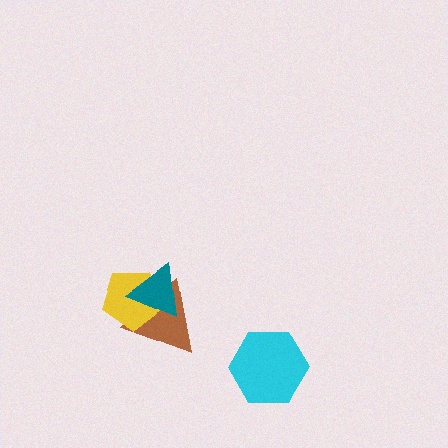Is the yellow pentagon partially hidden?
Yes, it is partially covered by another shape.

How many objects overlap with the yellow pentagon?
2 objects overlap with the yellow pentagon.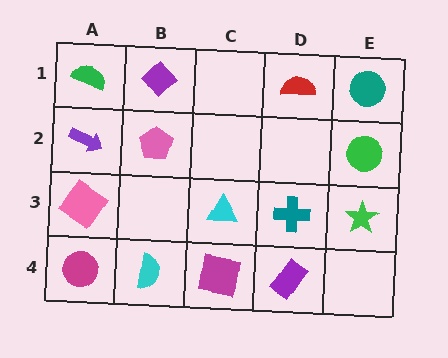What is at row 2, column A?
A purple arrow.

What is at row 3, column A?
A pink diamond.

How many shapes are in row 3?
4 shapes.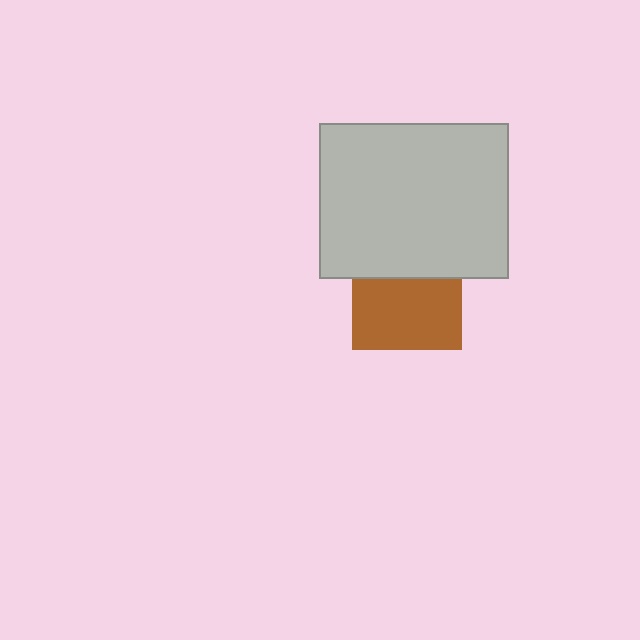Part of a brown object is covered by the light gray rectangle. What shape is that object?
It is a square.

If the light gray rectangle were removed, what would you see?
You would see the complete brown square.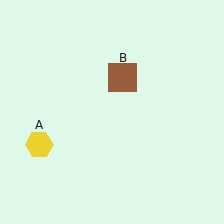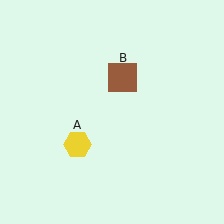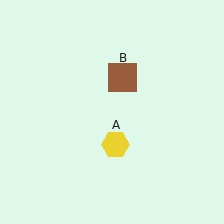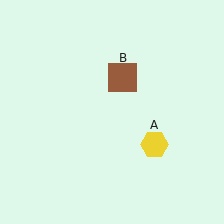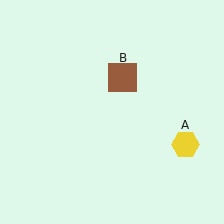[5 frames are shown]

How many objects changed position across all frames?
1 object changed position: yellow hexagon (object A).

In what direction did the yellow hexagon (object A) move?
The yellow hexagon (object A) moved right.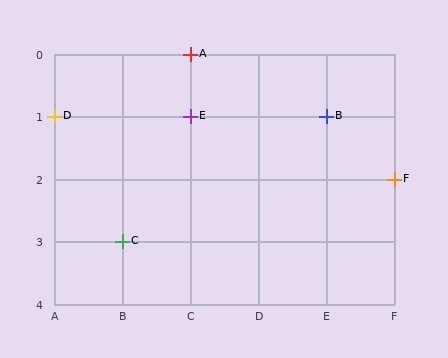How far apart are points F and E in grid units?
Points F and E are 3 columns and 1 row apart (about 3.2 grid units diagonally).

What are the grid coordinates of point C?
Point C is at grid coordinates (B, 3).